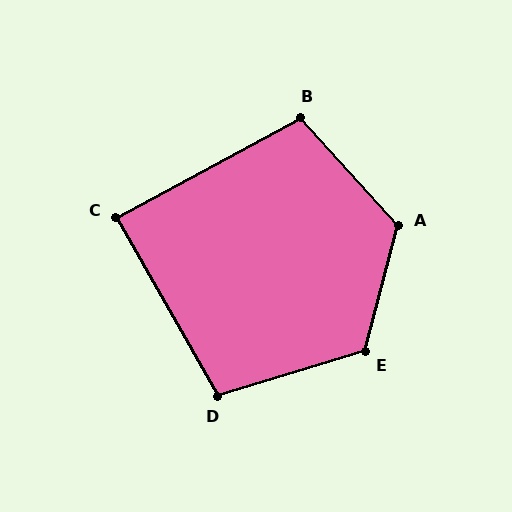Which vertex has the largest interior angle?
A, at approximately 123 degrees.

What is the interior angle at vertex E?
Approximately 121 degrees (obtuse).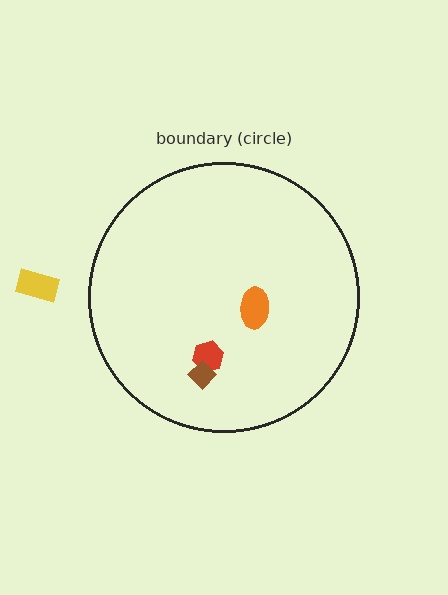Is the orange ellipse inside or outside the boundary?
Inside.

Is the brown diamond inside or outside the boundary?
Inside.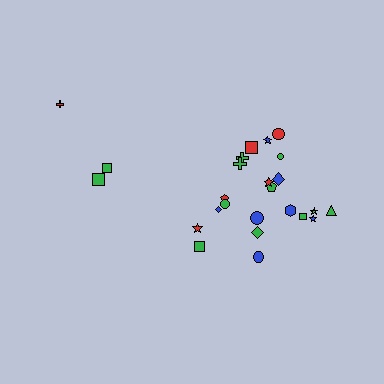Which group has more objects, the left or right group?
The right group.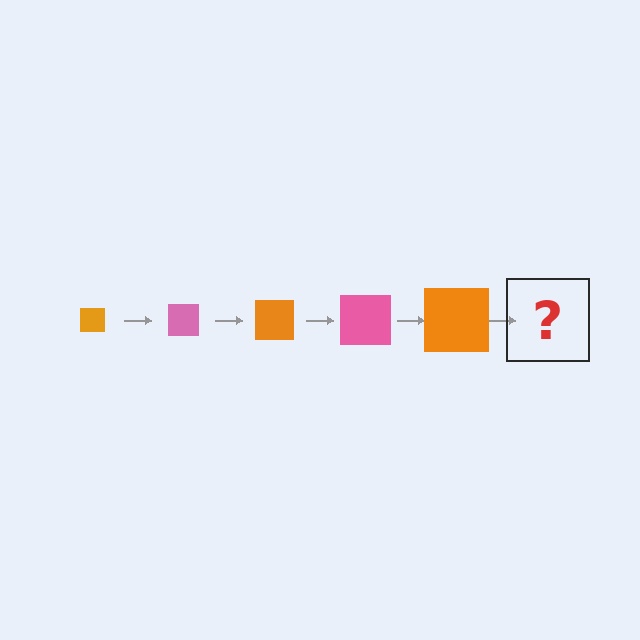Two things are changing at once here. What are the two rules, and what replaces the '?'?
The two rules are that the square grows larger each step and the color cycles through orange and pink. The '?' should be a pink square, larger than the previous one.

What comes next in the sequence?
The next element should be a pink square, larger than the previous one.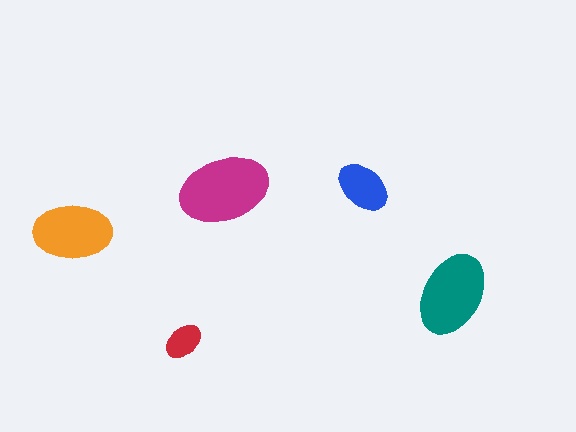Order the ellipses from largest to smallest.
the magenta one, the teal one, the orange one, the blue one, the red one.